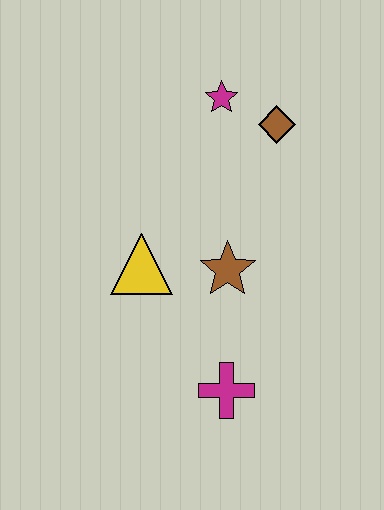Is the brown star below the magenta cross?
No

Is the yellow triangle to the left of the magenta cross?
Yes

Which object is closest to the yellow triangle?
The brown star is closest to the yellow triangle.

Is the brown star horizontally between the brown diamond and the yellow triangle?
Yes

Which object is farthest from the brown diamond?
The magenta cross is farthest from the brown diamond.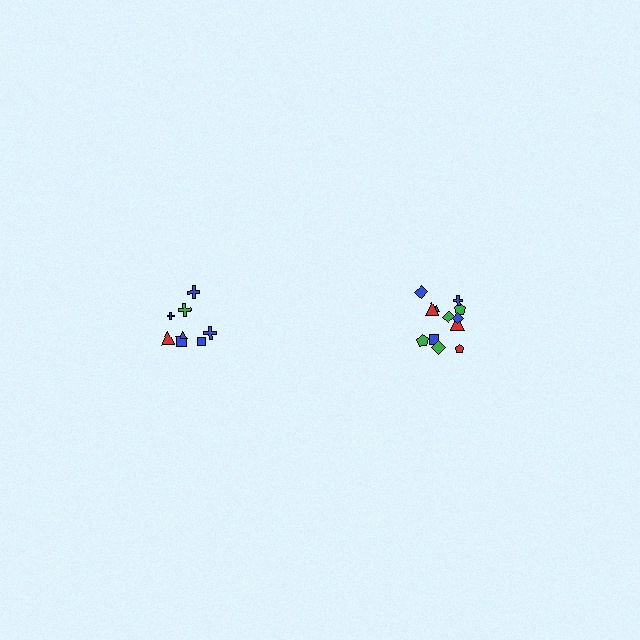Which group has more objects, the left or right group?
The right group.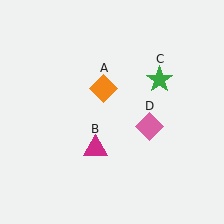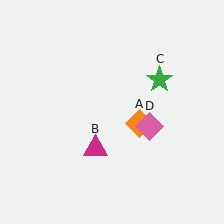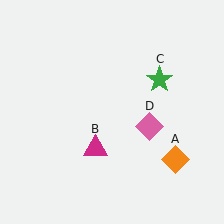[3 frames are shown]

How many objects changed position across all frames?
1 object changed position: orange diamond (object A).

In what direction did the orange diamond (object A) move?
The orange diamond (object A) moved down and to the right.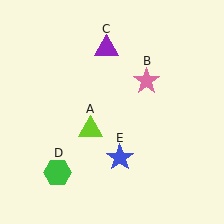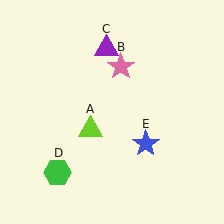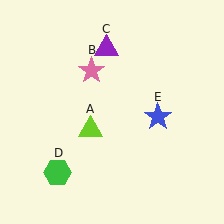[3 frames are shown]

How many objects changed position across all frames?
2 objects changed position: pink star (object B), blue star (object E).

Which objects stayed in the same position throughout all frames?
Lime triangle (object A) and purple triangle (object C) and green hexagon (object D) remained stationary.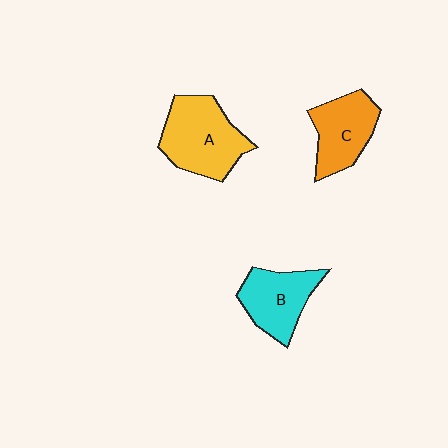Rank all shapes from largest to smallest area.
From largest to smallest: A (yellow), C (orange), B (cyan).